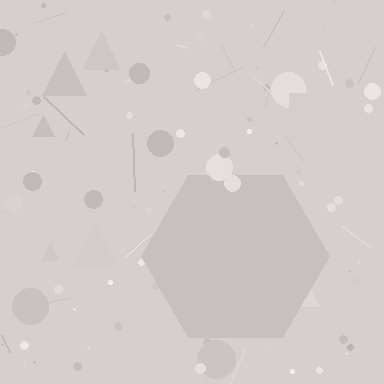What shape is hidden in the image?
A hexagon is hidden in the image.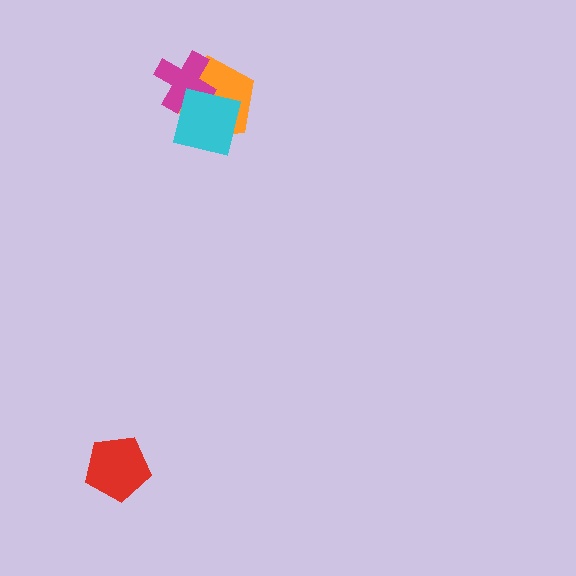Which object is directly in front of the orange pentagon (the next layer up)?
The magenta cross is directly in front of the orange pentagon.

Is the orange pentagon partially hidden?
Yes, it is partially covered by another shape.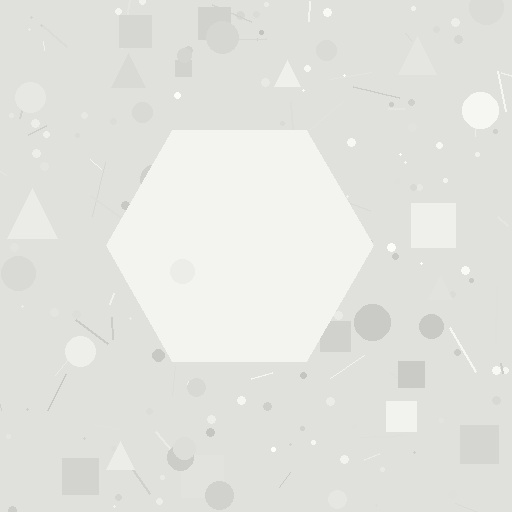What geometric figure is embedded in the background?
A hexagon is embedded in the background.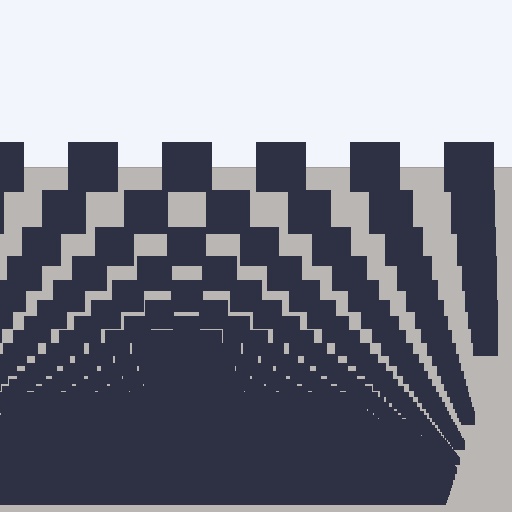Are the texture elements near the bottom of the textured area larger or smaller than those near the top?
Smaller. The gradient is inverted — elements near the bottom are smaller and denser.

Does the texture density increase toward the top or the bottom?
Density increases toward the bottom.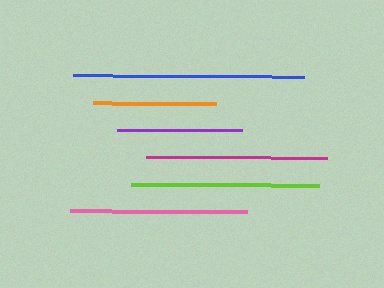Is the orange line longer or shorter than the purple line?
The purple line is longer than the orange line.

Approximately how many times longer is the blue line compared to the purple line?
The blue line is approximately 1.9 times the length of the purple line.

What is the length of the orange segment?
The orange segment is approximately 123 pixels long.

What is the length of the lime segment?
The lime segment is approximately 188 pixels long.